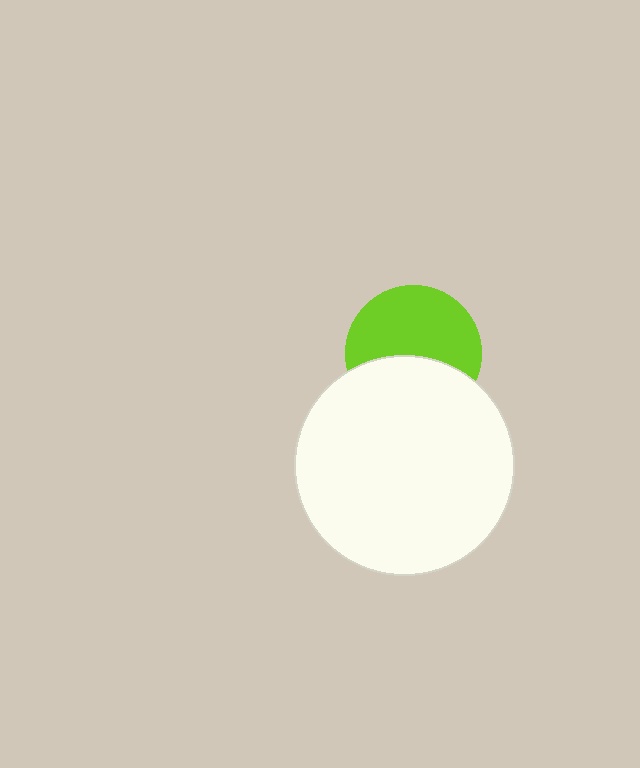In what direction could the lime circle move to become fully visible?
The lime circle could move up. That would shift it out from behind the white circle entirely.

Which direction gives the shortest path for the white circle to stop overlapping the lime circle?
Moving down gives the shortest separation.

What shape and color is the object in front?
The object in front is a white circle.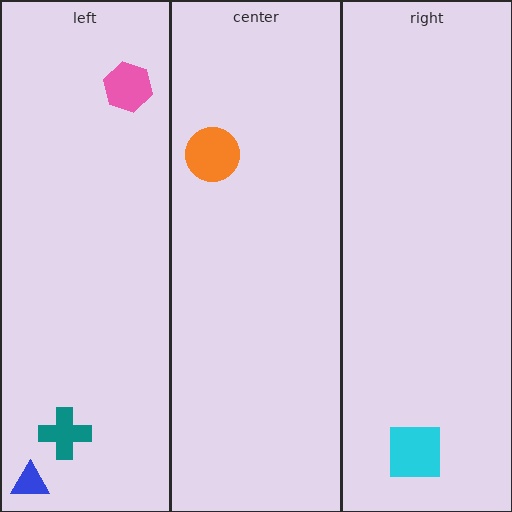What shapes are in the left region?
The blue triangle, the pink hexagon, the teal cross.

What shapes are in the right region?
The cyan square.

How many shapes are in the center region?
1.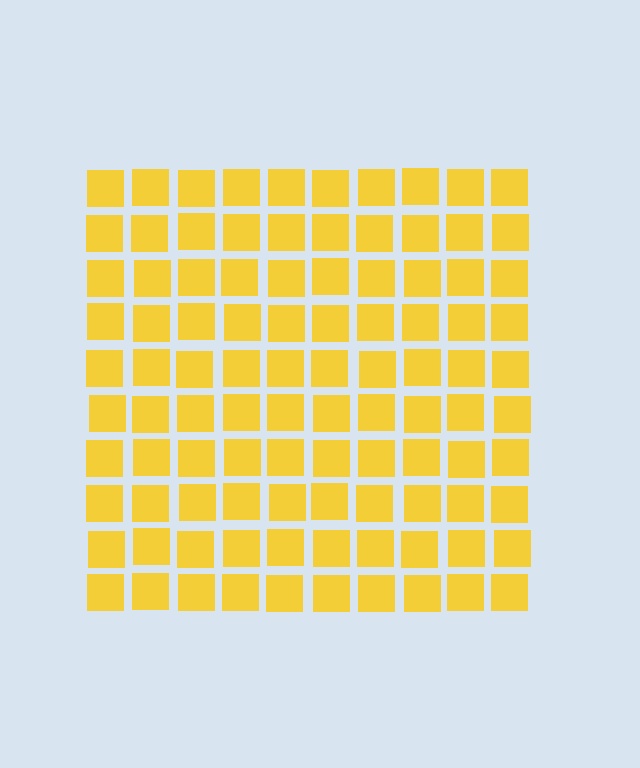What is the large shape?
The large shape is a square.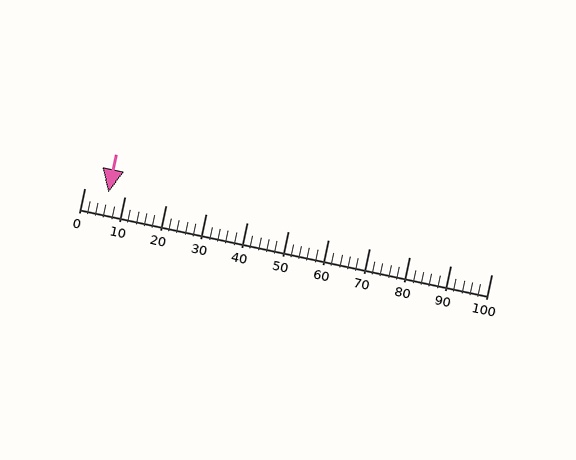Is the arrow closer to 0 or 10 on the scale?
The arrow is closer to 10.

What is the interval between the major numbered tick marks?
The major tick marks are spaced 10 units apart.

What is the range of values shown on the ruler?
The ruler shows values from 0 to 100.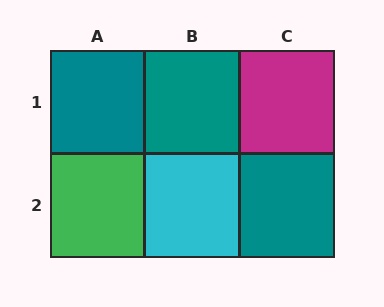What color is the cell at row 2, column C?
Teal.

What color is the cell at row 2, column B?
Cyan.